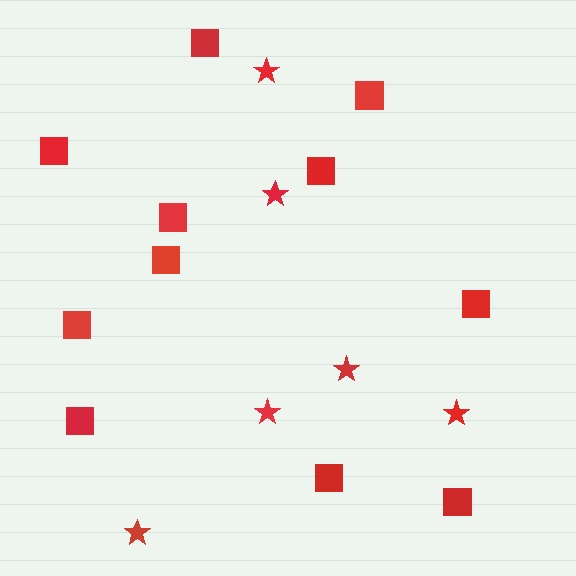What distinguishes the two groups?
There are 2 groups: one group of stars (6) and one group of squares (11).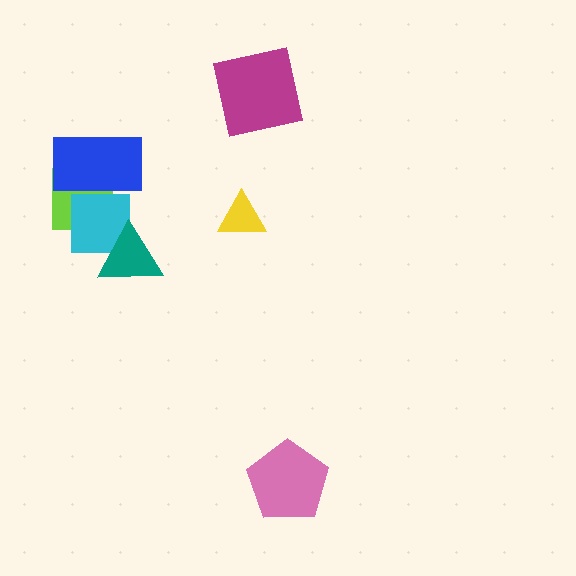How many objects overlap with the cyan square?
3 objects overlap with the cyan square.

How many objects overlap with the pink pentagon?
0 objects overlap with the pink pentagon.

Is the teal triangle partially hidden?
No, no other shape covers it.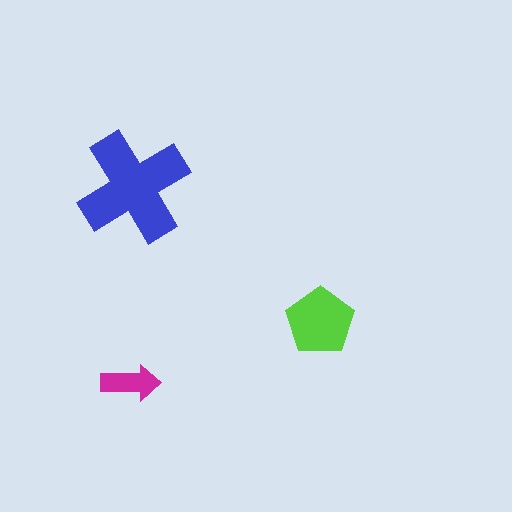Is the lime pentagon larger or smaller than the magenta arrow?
Larger.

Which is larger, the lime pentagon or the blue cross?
The blue cross.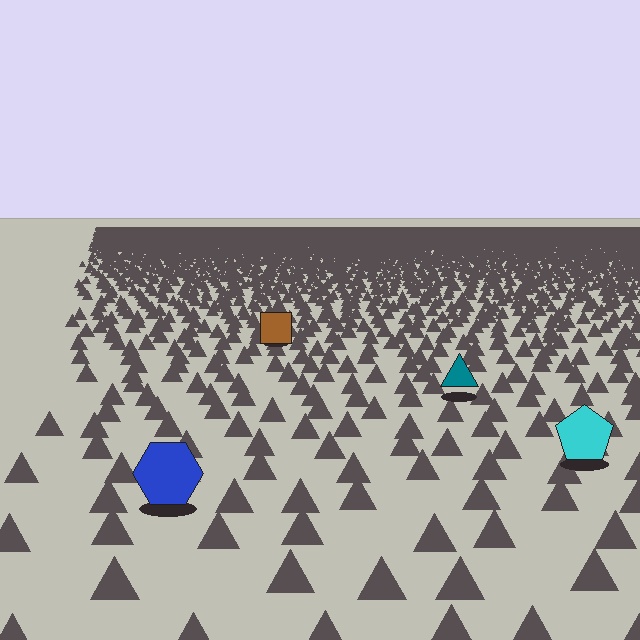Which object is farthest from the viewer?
The brown square is farthest from the viewer. It appears smaller and the ground texture around it is denser.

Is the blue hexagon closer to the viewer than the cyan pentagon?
Yes. The blue hexagon is closer — you can tell from the texture gradient: the ground texture is coarser near it.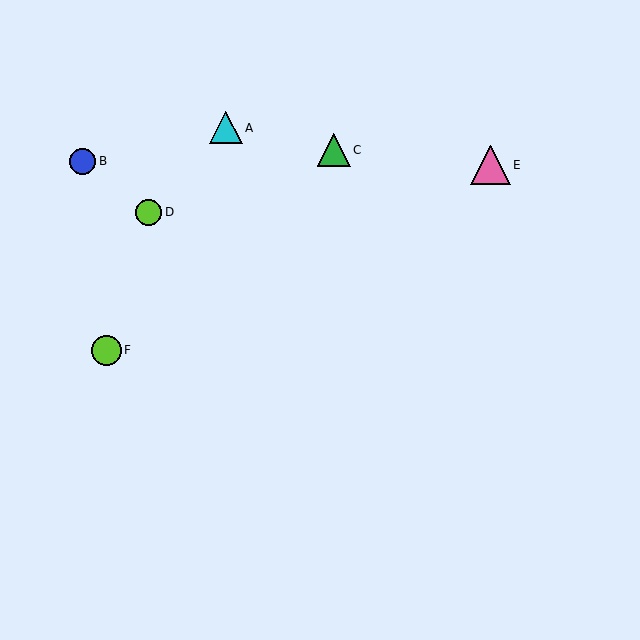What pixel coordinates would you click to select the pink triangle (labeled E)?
Click at (490, 165) to select the pink triangle E.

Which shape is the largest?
The pink triangle (labeled E) is the largest.